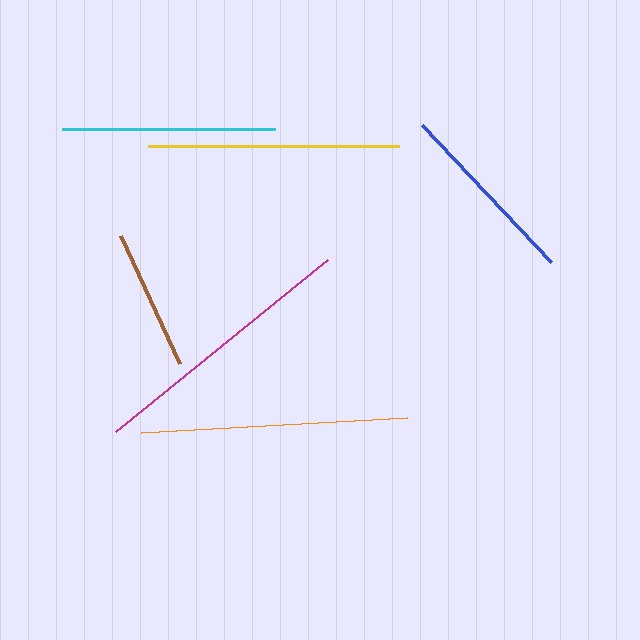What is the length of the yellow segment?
The yellow segment is approximately 251 pixels long.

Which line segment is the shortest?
The brown line is the shortest at approximately 141 pixels.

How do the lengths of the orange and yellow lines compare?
The orange and yellow lines are approximately the same length.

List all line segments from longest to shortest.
From longest to shortest: magenta, orange, yellow, cyan, blue, brown.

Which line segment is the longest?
The magenta line is the longest at approximately 273 pixels.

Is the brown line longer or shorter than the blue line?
The blue line is longer than the brown line.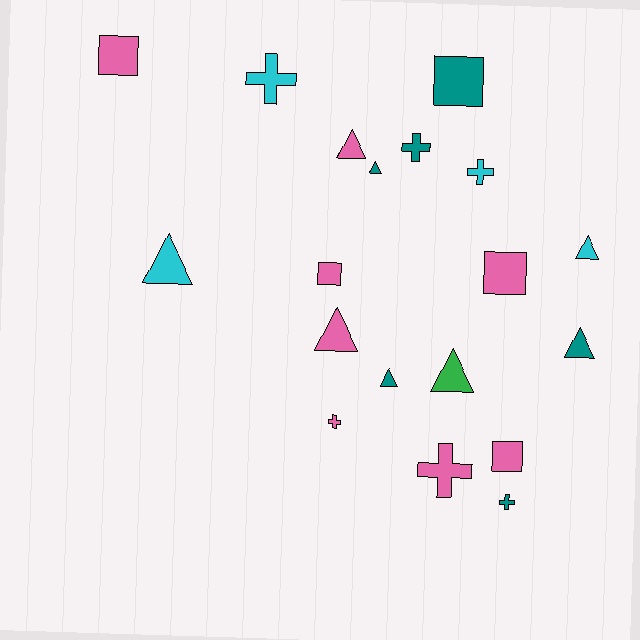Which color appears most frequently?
Pink, with 8 objects.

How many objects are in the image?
There are 19 objects.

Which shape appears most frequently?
Triangle, with 8 objects.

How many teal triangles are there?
There are 3 teal triangles.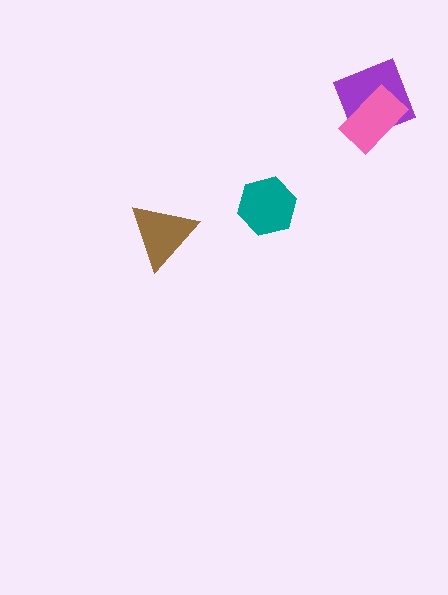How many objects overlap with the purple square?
1 object overlaps with the purple square.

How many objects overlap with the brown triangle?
0 objects overlap with the brown triangle.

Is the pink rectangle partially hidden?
No, no other shape covers it.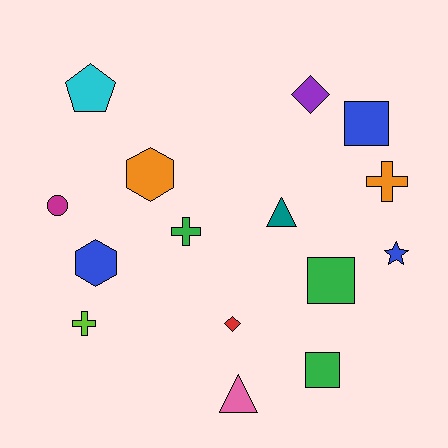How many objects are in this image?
There are 15 objects.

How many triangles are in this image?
There are 2 triangles.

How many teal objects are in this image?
There is 1 teal object.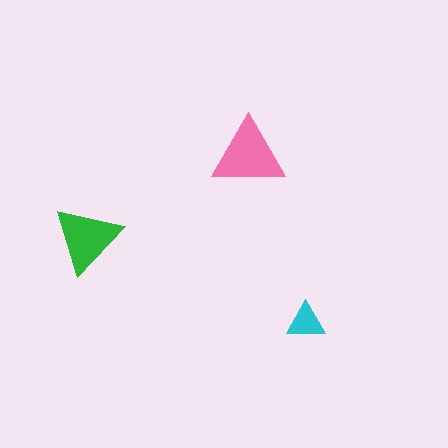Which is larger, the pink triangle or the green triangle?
The pink one.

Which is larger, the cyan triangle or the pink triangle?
The pink one.